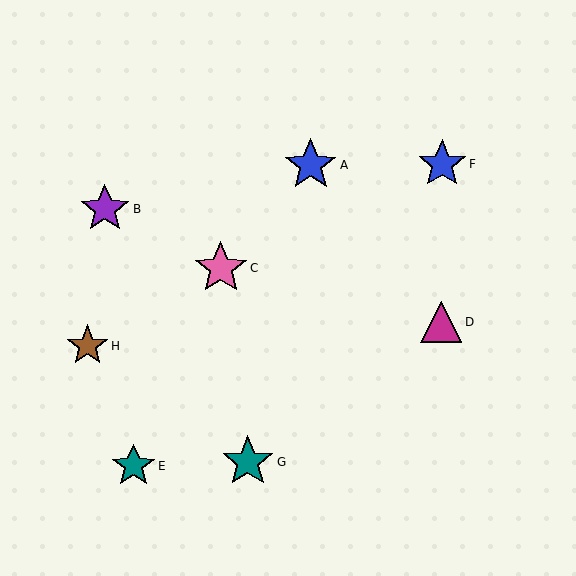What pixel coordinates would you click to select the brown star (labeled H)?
Click at (87, 346) to select the brown star H.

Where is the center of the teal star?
The center of the teal star is at (133, 466).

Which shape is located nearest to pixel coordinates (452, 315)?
The magenta triangle (labeled D) at (441, 322) is nearest to that location.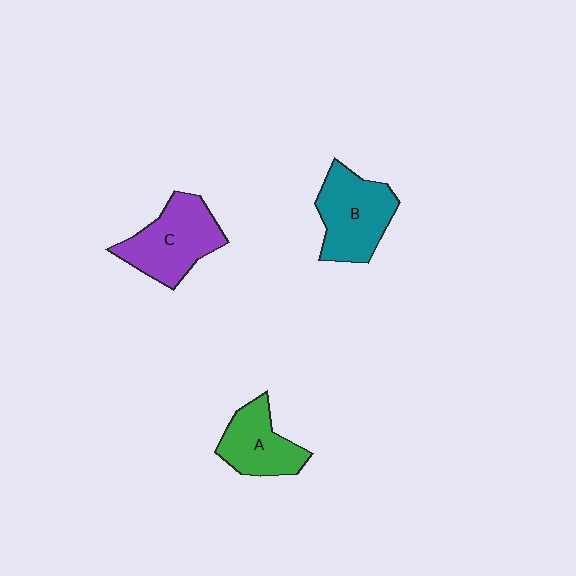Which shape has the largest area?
Shape C (purple).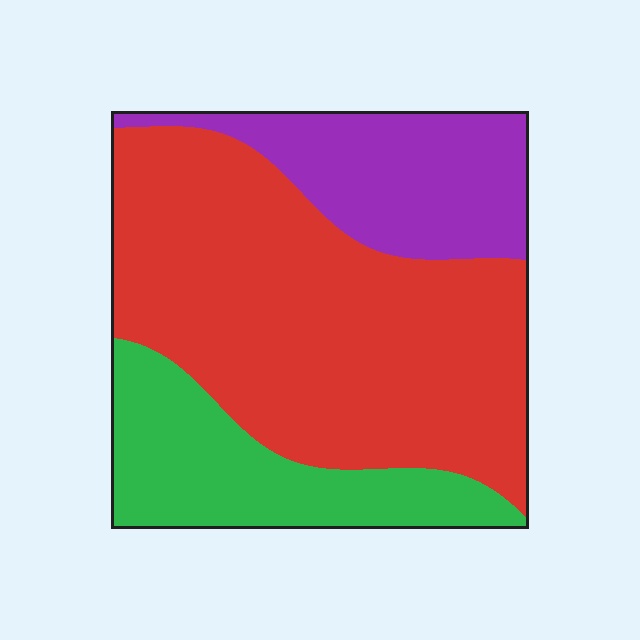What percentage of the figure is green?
Green covers 21% of the figure.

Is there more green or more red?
Red.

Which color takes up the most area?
Red, at roughly 60%.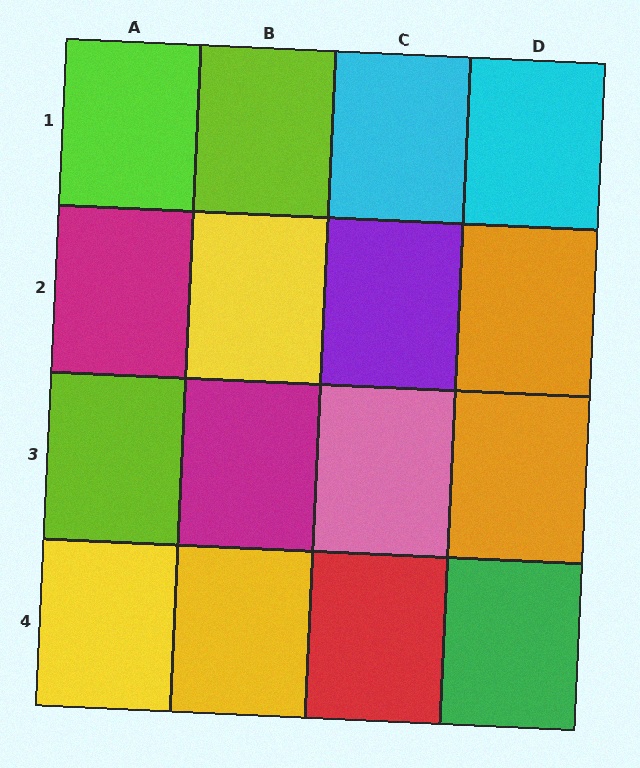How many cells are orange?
2 cells are orange.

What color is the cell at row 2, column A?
Magenta.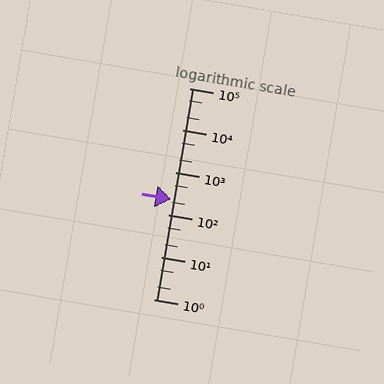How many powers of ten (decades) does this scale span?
The scale spans 5 decades, from 1 to 100000.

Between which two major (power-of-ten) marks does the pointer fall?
The pointer is between 100 and 1000.